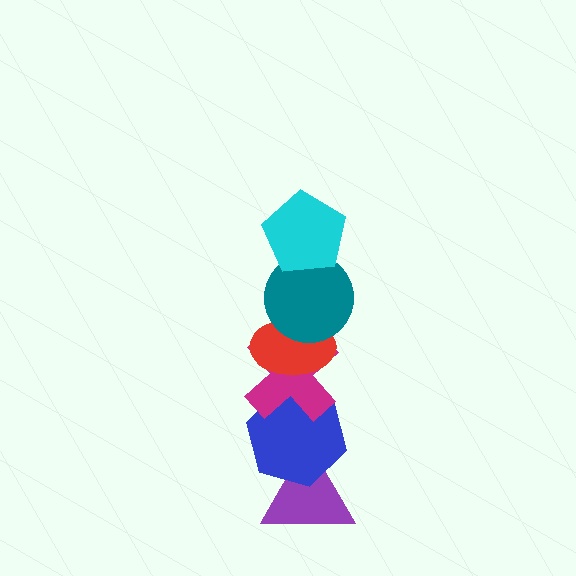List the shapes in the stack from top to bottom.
From top to bottom: the cyan pentagon, the teal circle, the red ellipse, the magenta cross, the blue hexagon, the purple triangle.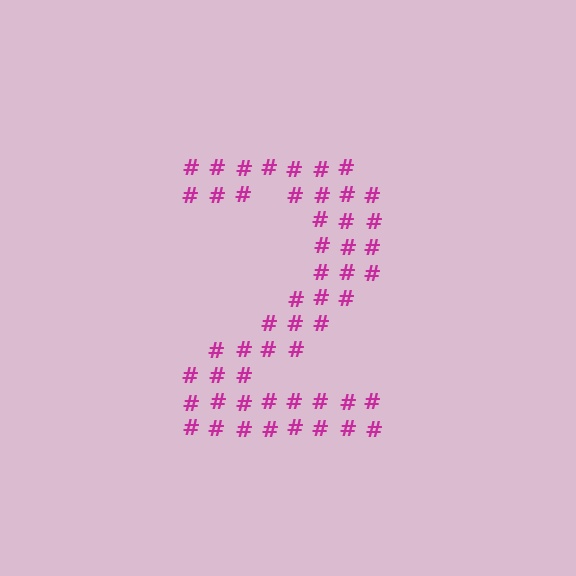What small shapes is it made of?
It is made of small hash symbols.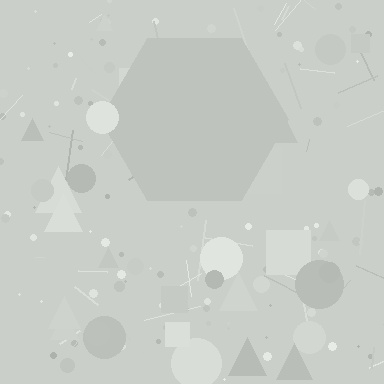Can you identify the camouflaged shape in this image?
The camouflaged shape is a hexagon.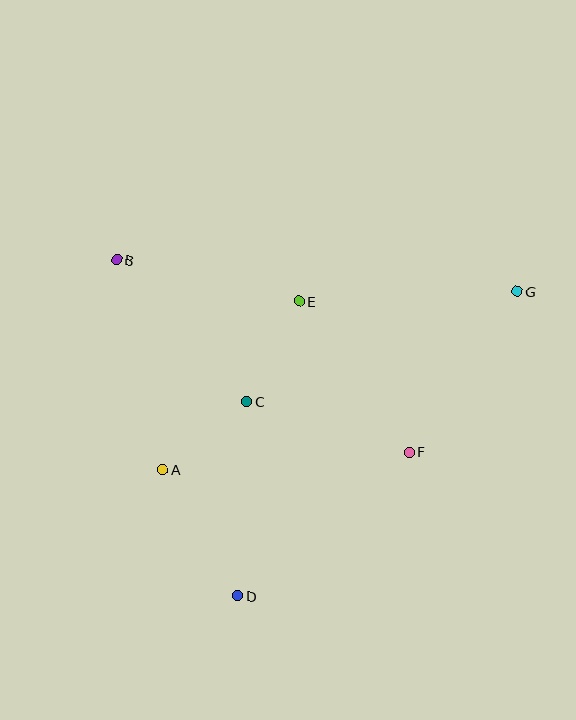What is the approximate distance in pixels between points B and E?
The distance between B and E is approximately 187 pixels.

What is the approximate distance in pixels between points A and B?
The distance between A and B is approximately 215 pixels.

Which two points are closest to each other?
Points A and C are closest to each other.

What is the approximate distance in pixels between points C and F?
The distance between C and F is approximately 170 pixels.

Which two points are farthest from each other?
Points D and G are farthest from each other.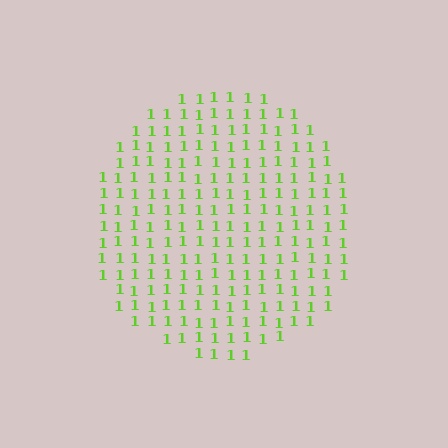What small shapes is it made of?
It is made of small digit 1's.